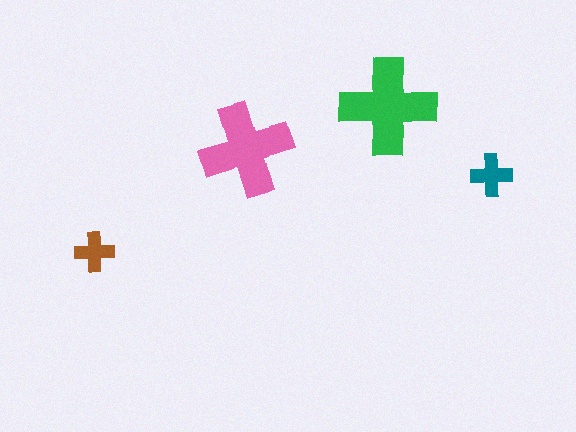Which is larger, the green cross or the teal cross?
The green one.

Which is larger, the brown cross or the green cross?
The green one.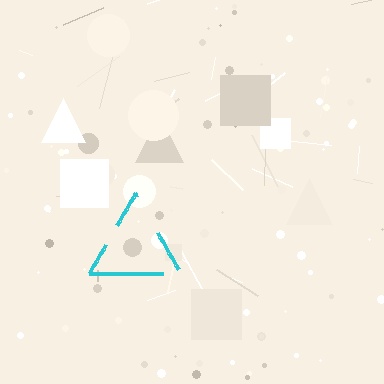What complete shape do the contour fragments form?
The contour fragments form a triangle.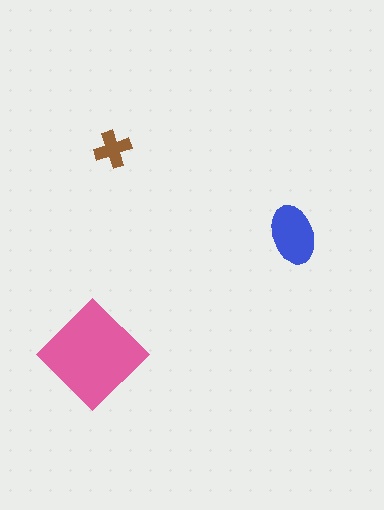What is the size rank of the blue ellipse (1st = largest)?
2nd.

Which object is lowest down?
The pink diamond is bottommost.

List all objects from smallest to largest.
The brown cross, the blue ellipse, the pink diamond.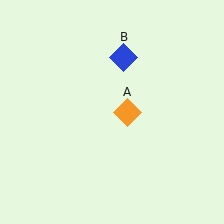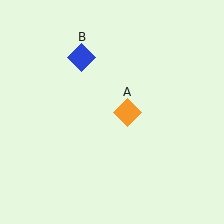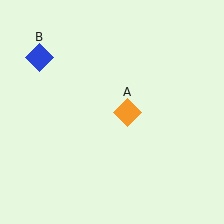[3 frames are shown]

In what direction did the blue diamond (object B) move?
The blue diamond (object B) moved left.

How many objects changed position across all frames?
1 object changed position: blue diamond (object B).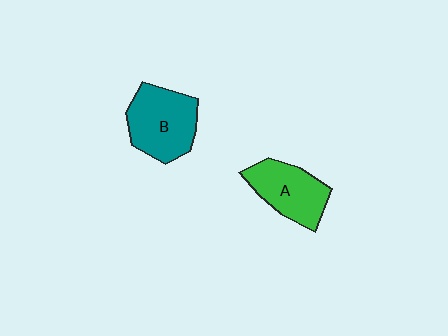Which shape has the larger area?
Shape B (teal).